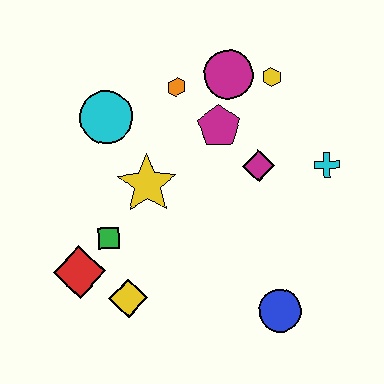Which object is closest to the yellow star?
The green square is closest to the yellow star.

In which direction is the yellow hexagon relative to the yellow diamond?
The yellow hexagon is above the yellow diamond.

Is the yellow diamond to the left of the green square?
No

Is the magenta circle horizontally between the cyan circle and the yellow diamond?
No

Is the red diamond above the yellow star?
No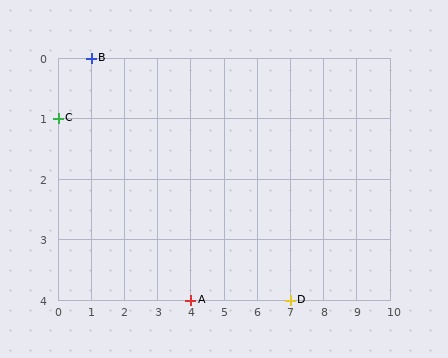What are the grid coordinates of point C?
Point C is at grid coordinates (0, 1).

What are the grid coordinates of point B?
Point B is at grid coordinates (1, 0).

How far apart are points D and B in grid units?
Points D and B are 6 columns and 4 rows apart (about 7.2 grid units diagonally).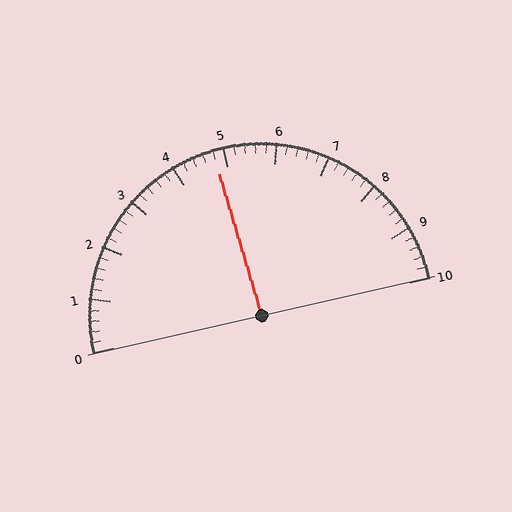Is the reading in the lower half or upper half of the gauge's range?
The reading is in the lower half of the range (0 to 10).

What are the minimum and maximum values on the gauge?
The gauge ranges from 0 to 10.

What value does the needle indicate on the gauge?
The needle indicates approximately 4.8.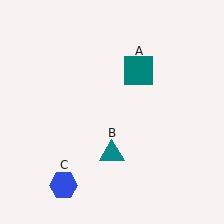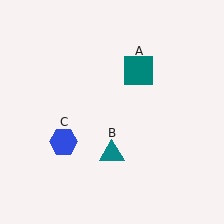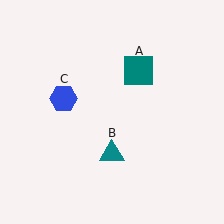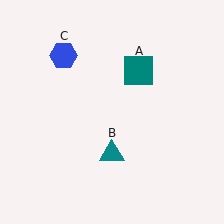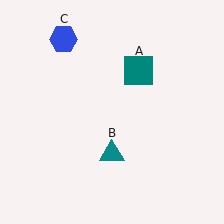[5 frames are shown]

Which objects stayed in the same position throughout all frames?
Teal square (object A) and teal triangle (object B) remained stationary.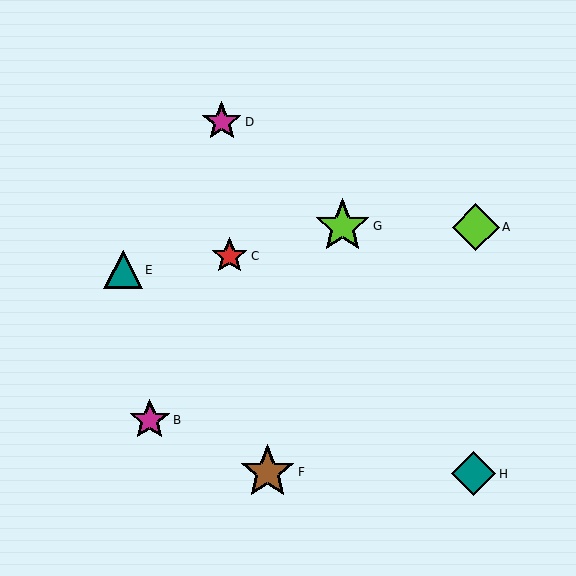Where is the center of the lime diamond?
The center of the lime diamond is at (476, 227).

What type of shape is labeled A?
Shape A is a lime diamond.